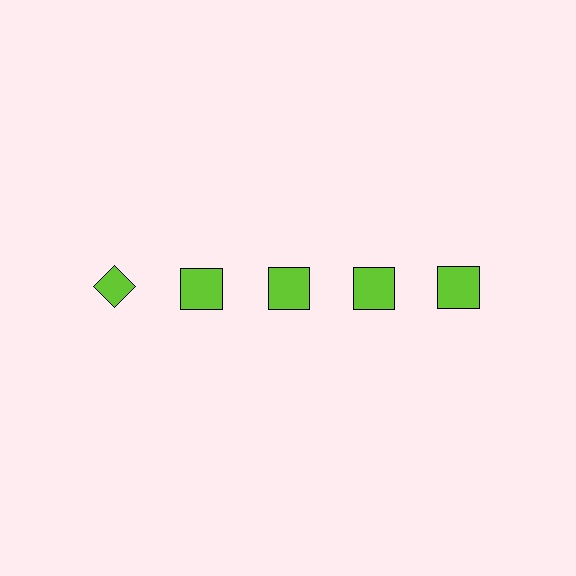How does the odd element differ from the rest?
It has a different shape: diamond instead of square.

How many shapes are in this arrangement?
There are 5 shapes arranged in a grid pattern.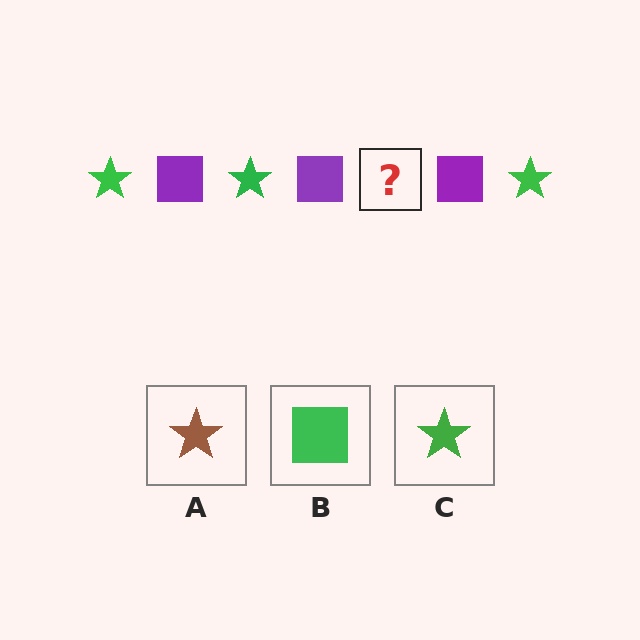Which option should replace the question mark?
Option C.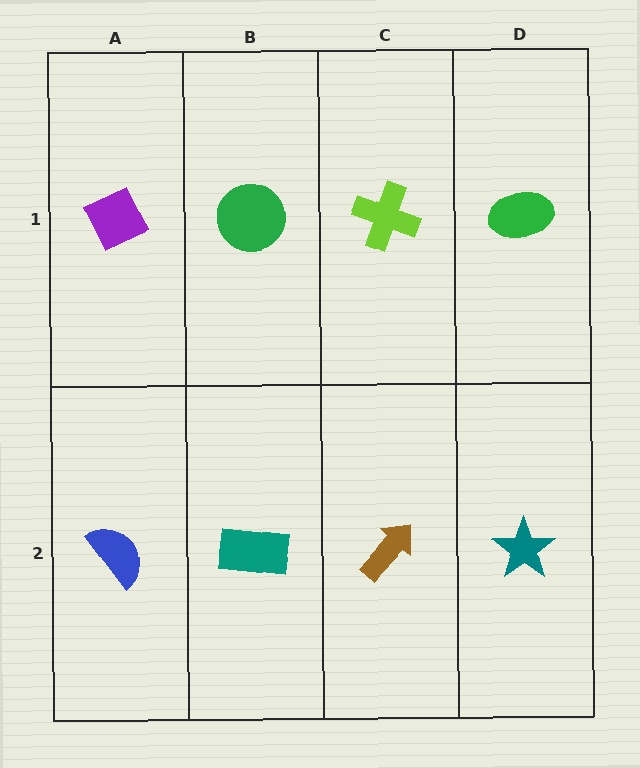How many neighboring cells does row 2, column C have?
3.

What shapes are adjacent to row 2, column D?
A green ellipse (row 1, column D), a brown arrow (row 2, column C).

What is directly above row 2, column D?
A green ellipse.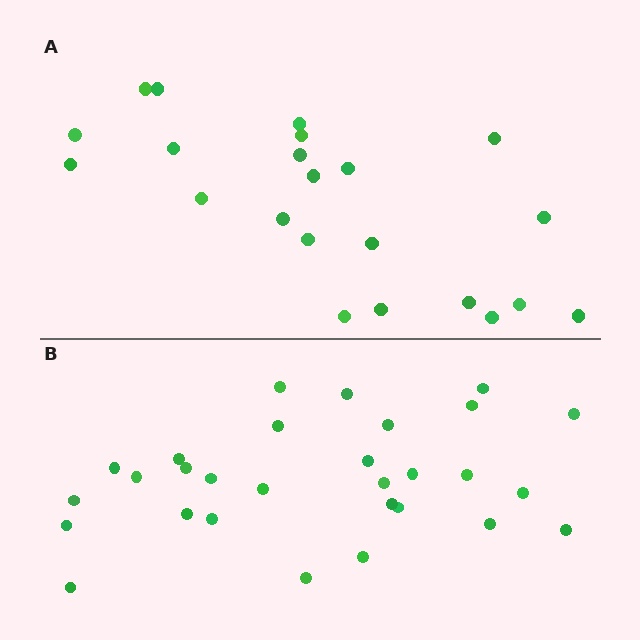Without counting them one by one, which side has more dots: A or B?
Region B (the bottom region) has more dots.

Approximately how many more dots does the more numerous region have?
Region B has roughly 8 or so more dots than region A.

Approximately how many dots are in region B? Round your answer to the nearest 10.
About 30 dots. (The exact count is 29, which rounds to 30.)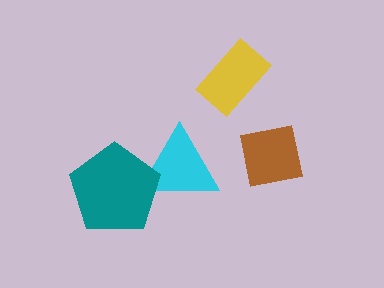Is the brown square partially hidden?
No, no other shape covers it.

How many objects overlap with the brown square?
0 objects overlap with the brown square.